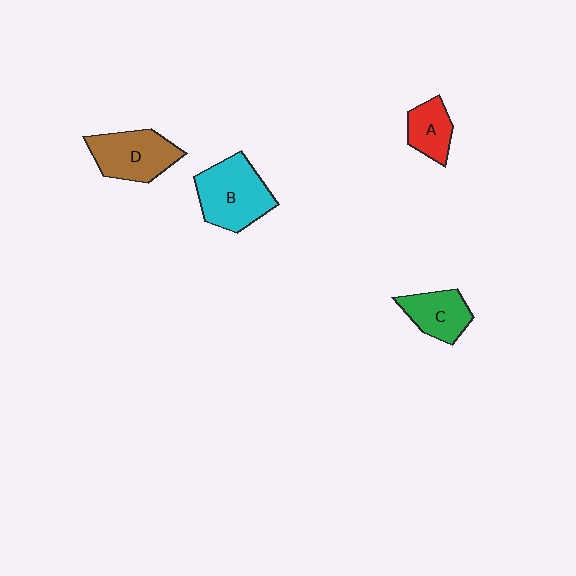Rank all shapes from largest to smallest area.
From largest to smallest: B (cyan), D (brown), C (green), A (red).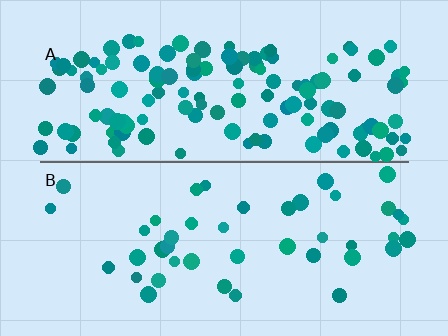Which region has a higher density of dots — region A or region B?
A (the top).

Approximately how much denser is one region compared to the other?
Approximately 3.1× — region A over region B.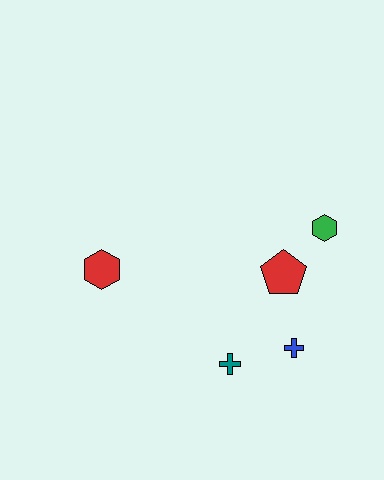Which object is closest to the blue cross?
The teal cross is closest to the blue cross.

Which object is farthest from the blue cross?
The red hexagon is farthest from the blue cross.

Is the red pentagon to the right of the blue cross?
No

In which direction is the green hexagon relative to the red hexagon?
The green hexagon is to the right of the red hexagon.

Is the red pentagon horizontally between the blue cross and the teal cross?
Yes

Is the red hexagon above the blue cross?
Yes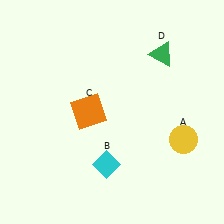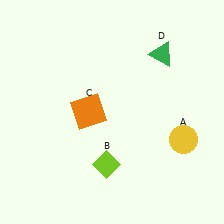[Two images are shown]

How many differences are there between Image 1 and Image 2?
There is 1 difference between the two images.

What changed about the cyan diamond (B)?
In Image 1, B is cyan. In Image 2, it changed to lime.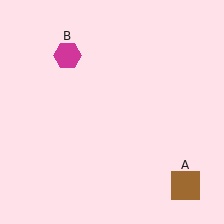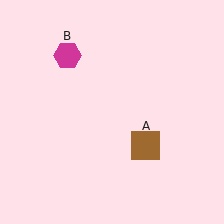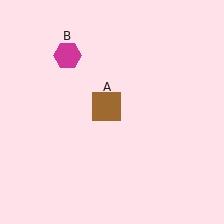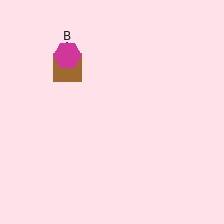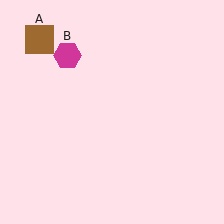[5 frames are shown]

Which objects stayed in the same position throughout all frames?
Magenta hexagon (object B) remained stationary.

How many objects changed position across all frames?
1 object changed position: brown square (object A).